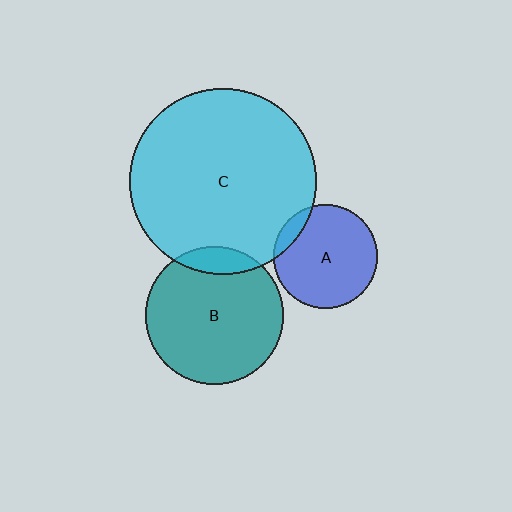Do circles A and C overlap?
Yes.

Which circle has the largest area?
Circle C (cyan).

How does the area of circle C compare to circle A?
Approximately 3.2 times.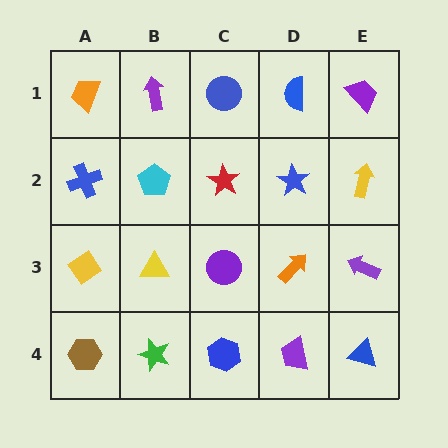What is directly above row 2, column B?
A purple arrow.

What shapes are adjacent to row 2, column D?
A blue semicircle (row 1, column D), an orange arrow (row 3, column D), a red star (row 2, column C), a yellow arrow (row 2, column E).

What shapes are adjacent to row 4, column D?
An orange arrow (row 3, column D), a blue hexagon (row 4, column C), a blue triangle (row 4, column E).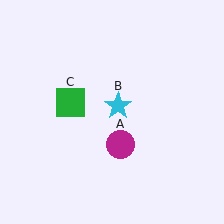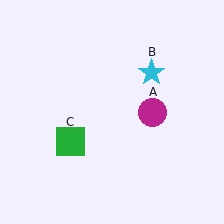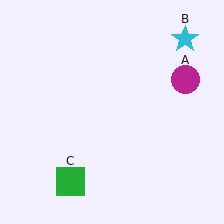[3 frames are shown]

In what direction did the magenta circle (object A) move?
The magenta circle (object A) moved up and to the right.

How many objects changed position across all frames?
3 objects changed position: magenta circle (object A), cyan star (object B), green square (object C).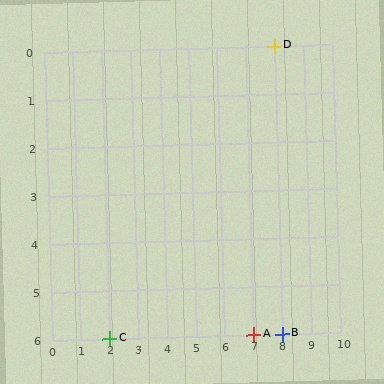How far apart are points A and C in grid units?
Points A and C are 5 columns apart.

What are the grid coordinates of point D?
Point D is at grid coordinates (8, 0).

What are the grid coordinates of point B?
Point B is at grid coordinates (8, 6).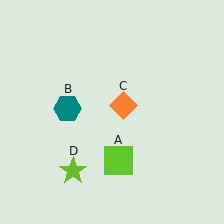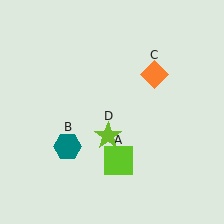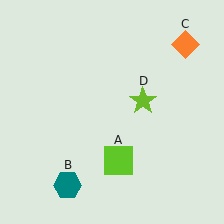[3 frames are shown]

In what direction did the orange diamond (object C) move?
The orange diamond (object C) moved up and to the right.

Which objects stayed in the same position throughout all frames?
Lime square (object A) remained stationary.